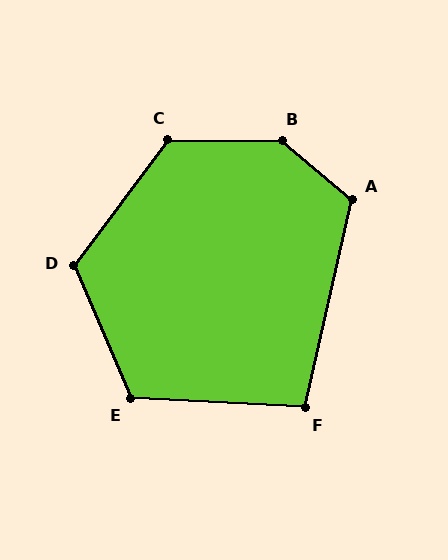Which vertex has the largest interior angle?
B, at approximately 140 degrees.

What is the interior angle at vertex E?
Approximately 116 degrees (obtuse).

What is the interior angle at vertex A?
Approximately 118 degrees (obtuse).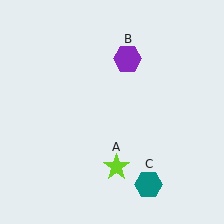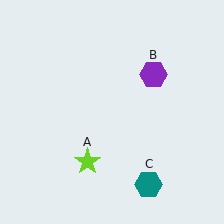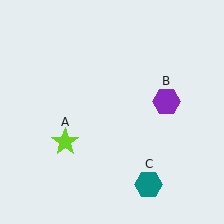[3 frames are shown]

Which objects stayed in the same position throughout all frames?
Teal hexagon (object C) remained stationary.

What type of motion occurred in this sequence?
The lime star (object A), purple hexagon (object B) rotated clockwise around the center of the scene.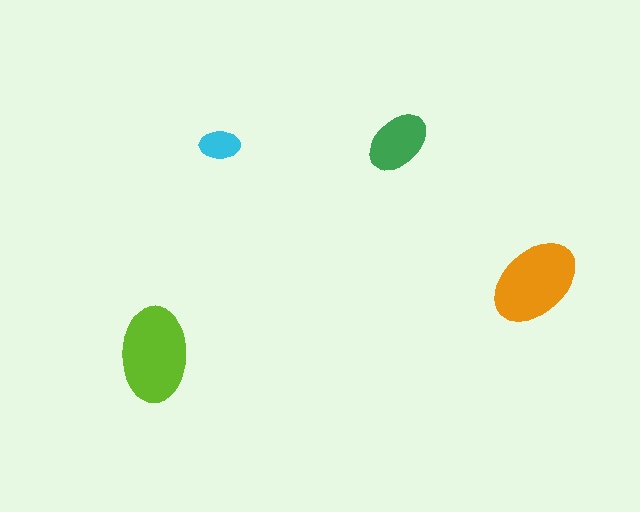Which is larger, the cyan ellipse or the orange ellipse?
The orange one.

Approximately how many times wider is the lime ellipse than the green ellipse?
About 1.5 times wider.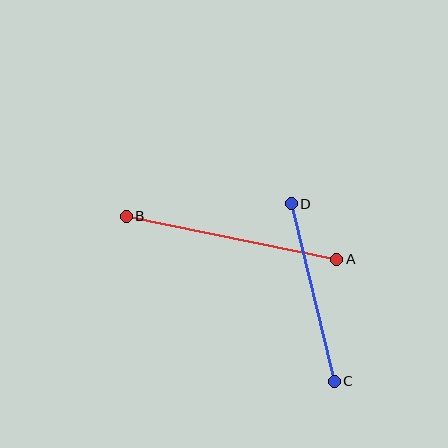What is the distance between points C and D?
The distance is approximately 183 pixels.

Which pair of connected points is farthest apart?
Points A and B are farthest apart.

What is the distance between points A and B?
The distance is approximately 215 pixels.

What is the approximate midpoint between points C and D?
The midpoint is at approximately (313, 293) pixels.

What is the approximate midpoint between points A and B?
The midpoint is at approximately (231, 238) pixels.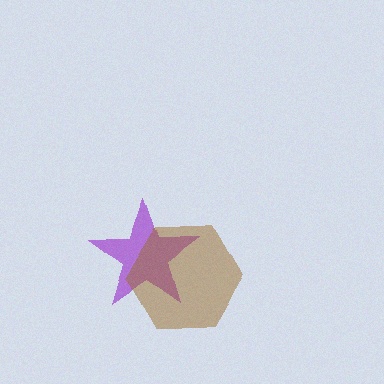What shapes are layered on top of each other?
The layered shapes are: a purple star, a brown hexagon.